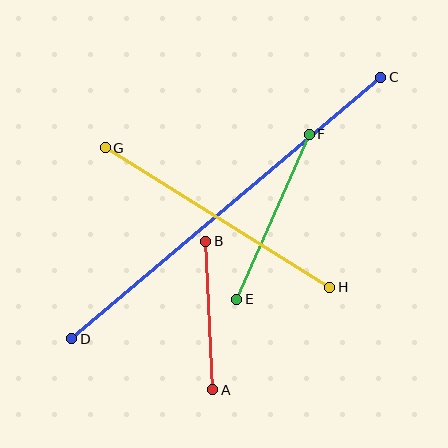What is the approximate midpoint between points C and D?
The midpoint is at approximately (226, 208) pixels.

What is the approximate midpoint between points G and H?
The midpoint is at approximately (217, 218) pixels.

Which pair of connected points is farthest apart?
Points C and D are farthest apart.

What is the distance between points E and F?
The distance is approximately 180 pixels.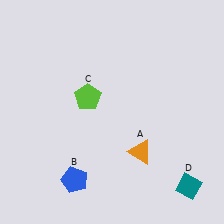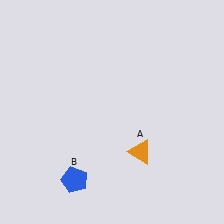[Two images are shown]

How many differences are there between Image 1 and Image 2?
There are 2 differences between the two images.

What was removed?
The teal diamond (D), the lime pentagon (C) were removed in Image 2.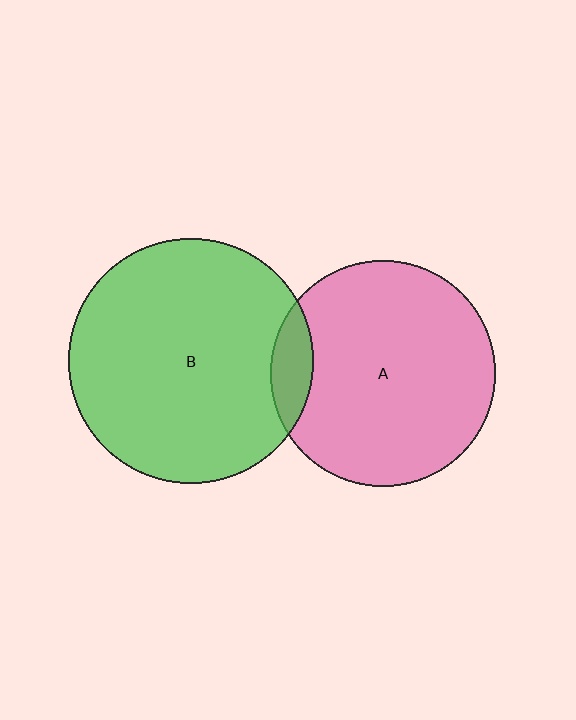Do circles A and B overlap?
Yes.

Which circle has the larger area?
Circle B (green).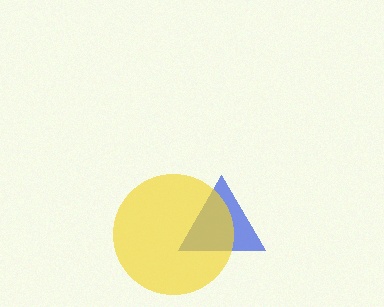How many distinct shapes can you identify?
There are 2 distinct shapes: a blue triangle, a yellow circle.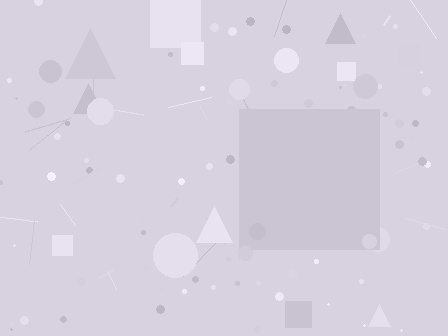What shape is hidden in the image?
A square is hidden in the image.